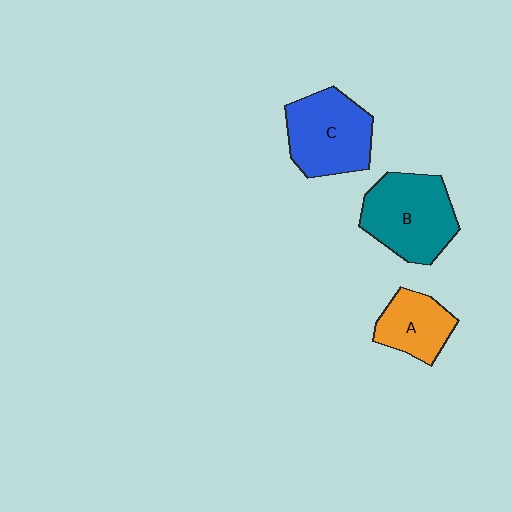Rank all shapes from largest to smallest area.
From largest to smallest: B (teal), C (blue), A (orange).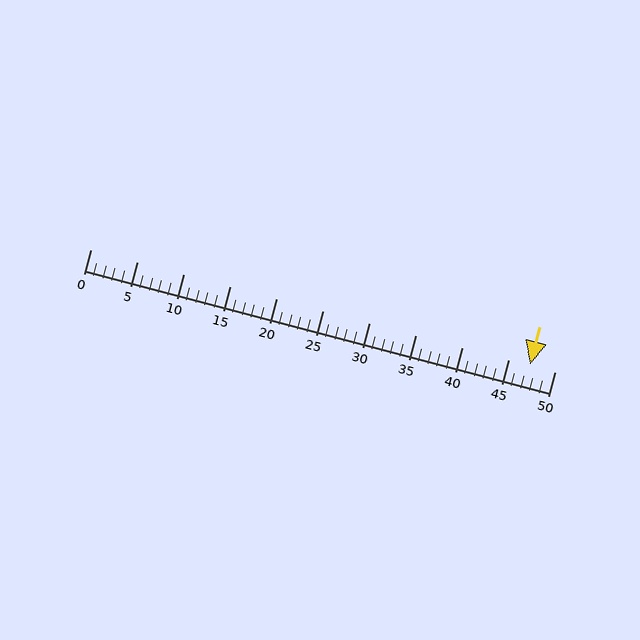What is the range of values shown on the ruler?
The ruler shows values from 0 to 50.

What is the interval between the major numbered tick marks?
The major tick marks are spaced 5 units apart.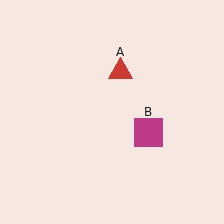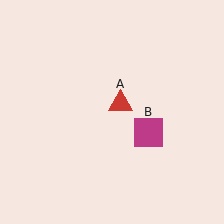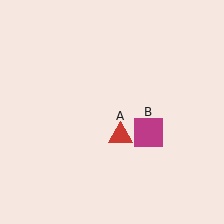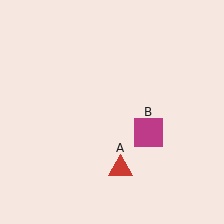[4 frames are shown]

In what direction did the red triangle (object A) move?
The red triangle (object A) moved down.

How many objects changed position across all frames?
1 object changed position: red triangle (object A).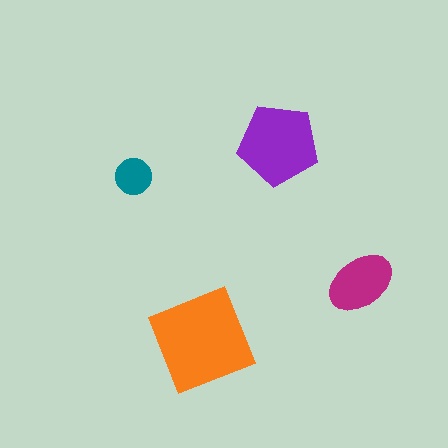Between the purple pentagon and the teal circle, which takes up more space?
The purple pentagon.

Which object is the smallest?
The teal circle.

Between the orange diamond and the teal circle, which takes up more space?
The orange diamond.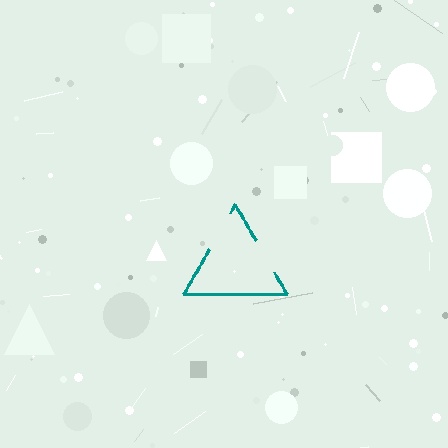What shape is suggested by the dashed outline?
The dashed outline suggests a triangle.